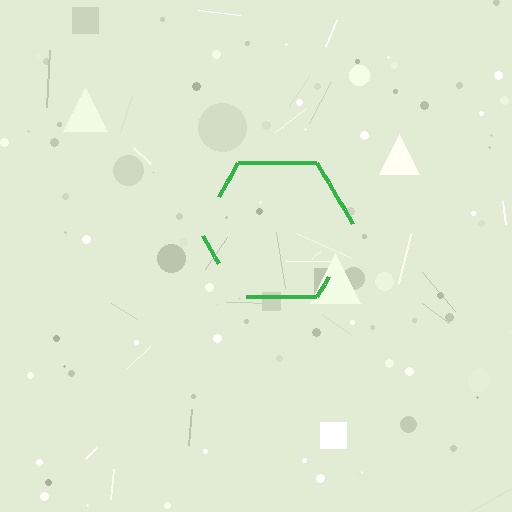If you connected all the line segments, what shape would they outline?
They would outline a hexagon.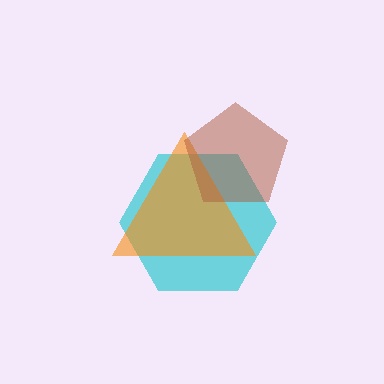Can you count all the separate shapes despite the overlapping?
Yes, there are 3 separate shapes.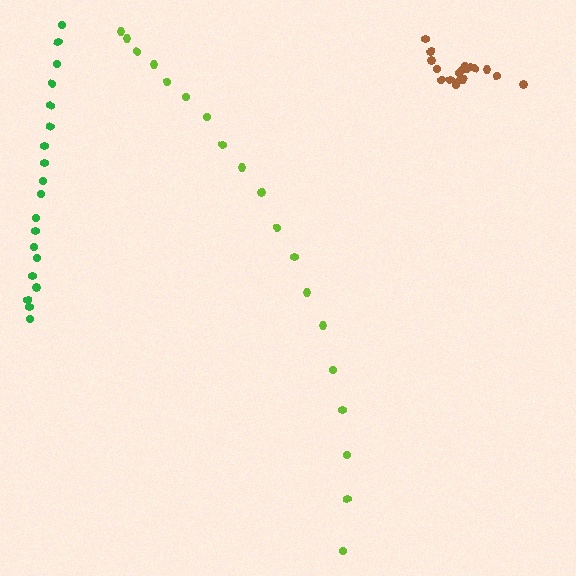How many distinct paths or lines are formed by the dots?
There are 3 distinct paths.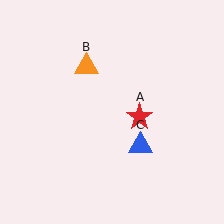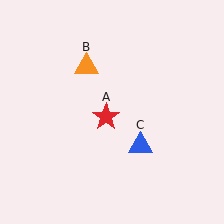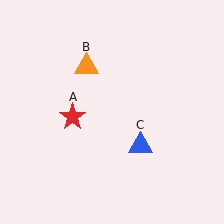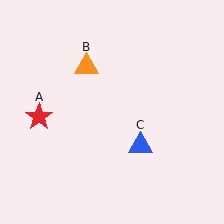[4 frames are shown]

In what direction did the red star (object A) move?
The red star (object A) moved left.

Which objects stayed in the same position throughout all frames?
Orange triangle (object B) and blue triangle (object C) remained stationary.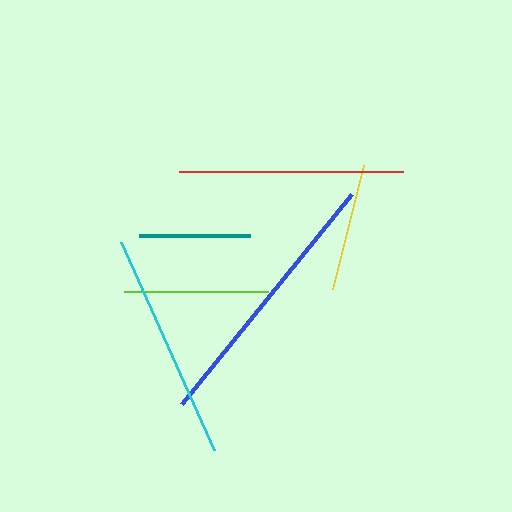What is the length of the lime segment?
The lime segment is approximately 145 pixels long.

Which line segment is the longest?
The blue line is the longest at approximately 270 pixels.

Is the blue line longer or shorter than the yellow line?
The blue line is longer than the yellow line.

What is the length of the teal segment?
The teal segment is approximately 111 pixels long.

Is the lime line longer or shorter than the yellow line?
The lime line is longer than the yellow line.